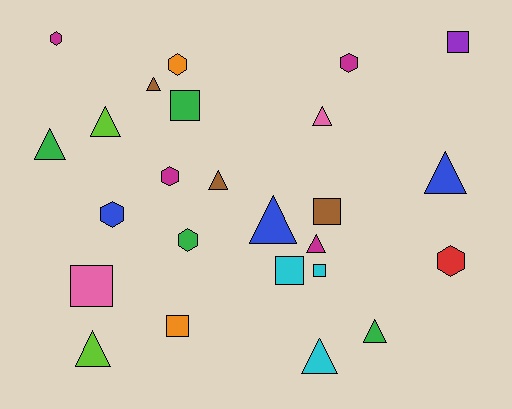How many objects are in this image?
There are 25 objects.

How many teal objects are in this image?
There are no teal objects.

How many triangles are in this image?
There are 11 triangles.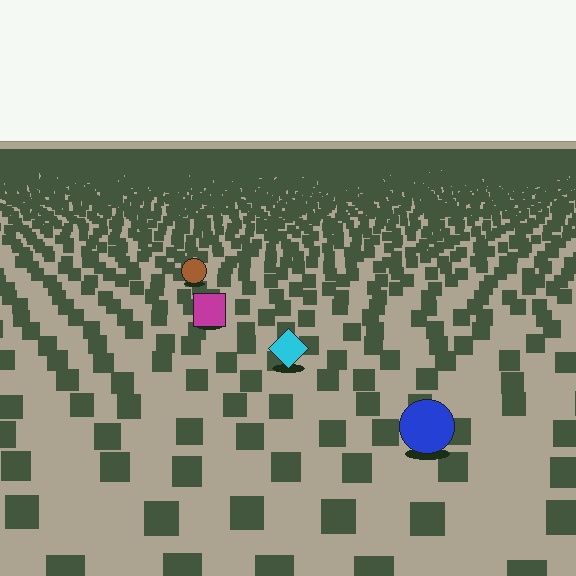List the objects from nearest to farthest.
From nearest to farthest: the blue circle, the cyan diamond, the magenta square, the brown circle.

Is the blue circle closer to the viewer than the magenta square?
Yes. The blue circle is closer — you can tell from the texture gradient: the ground texture is coarser near it.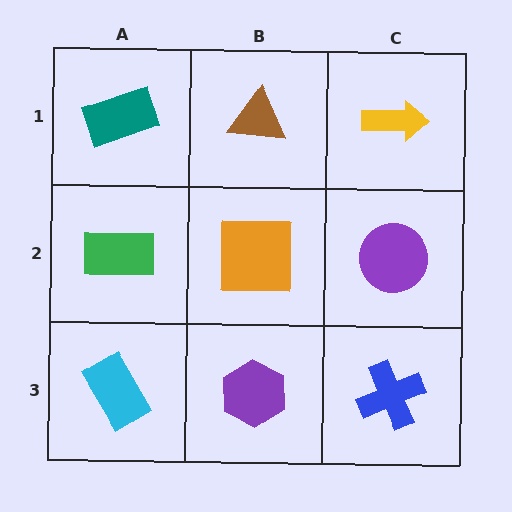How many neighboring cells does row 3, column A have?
2.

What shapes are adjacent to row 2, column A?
A teal rectangle (row 1, column A), a cyan rectangle (row 3, column A), an orange square (row 2, column B).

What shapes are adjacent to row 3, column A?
A green rectangle (row 2, column A), a purple hexagon (row 3, column B).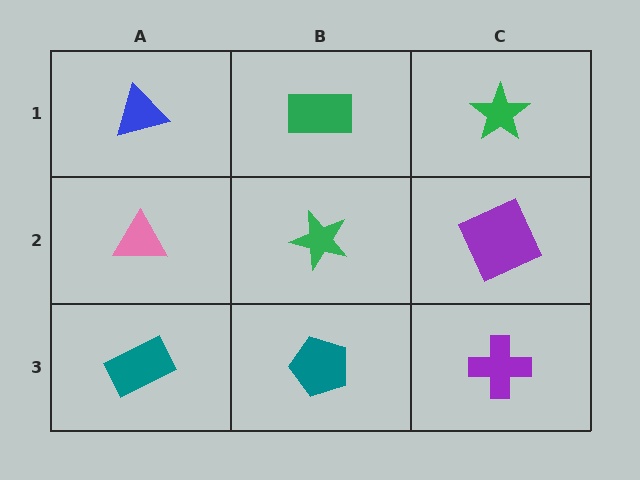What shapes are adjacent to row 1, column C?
A purple square (row 2, column C), a green rectangle (row 1, column B).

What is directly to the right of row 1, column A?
A green rectangle.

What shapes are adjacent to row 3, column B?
A green star (row 2, column B), a teal rectangle (row 3, column A), a purple cross (row 3, column C).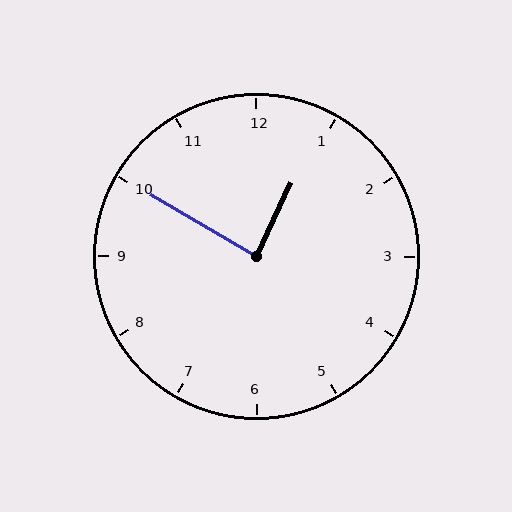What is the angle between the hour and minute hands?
Approximately 85 degrees.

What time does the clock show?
12:50.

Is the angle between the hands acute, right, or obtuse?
It is right.